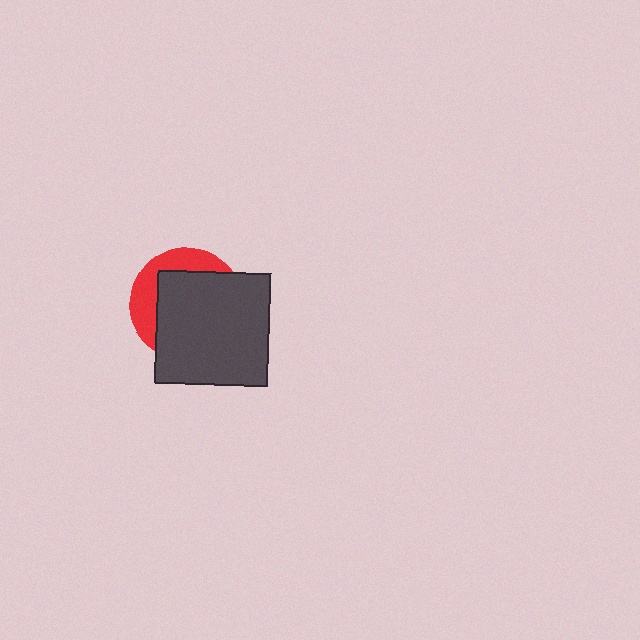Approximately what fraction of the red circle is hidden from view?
Roughly 69% of the red circle is hidden behind the dark gray square.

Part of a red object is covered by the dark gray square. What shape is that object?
It is a circle.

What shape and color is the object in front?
The object in front is a dark gray square.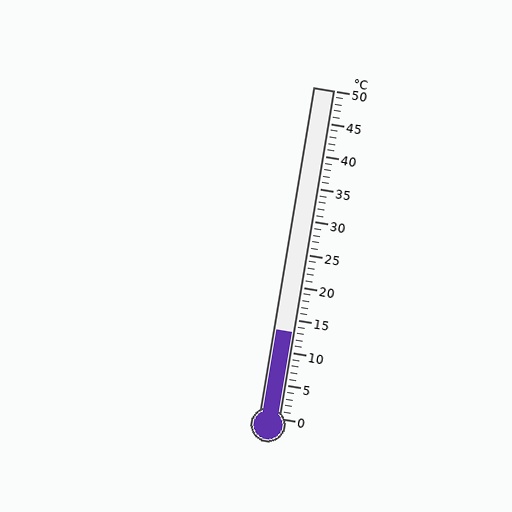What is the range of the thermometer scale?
The thermometer scale ranges from 0°C to 50°C.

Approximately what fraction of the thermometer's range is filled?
The thermometer is filled to approximately 25% of its range.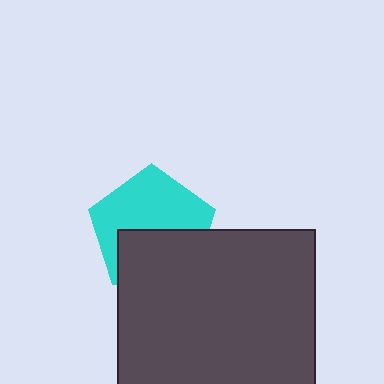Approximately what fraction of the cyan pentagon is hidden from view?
Roughly 43% of the cyan pentagon is hidden behind the dark gray square.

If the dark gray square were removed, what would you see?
You would see the complete cyan pentagon.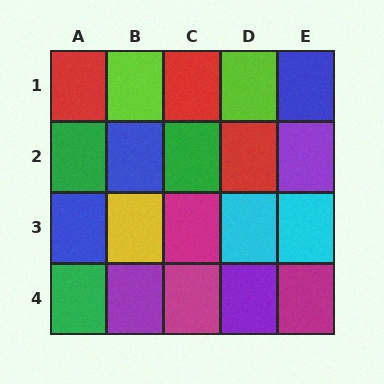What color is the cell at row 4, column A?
Green.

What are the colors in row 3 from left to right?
Blue, yellow, magenta, cyan, cyan.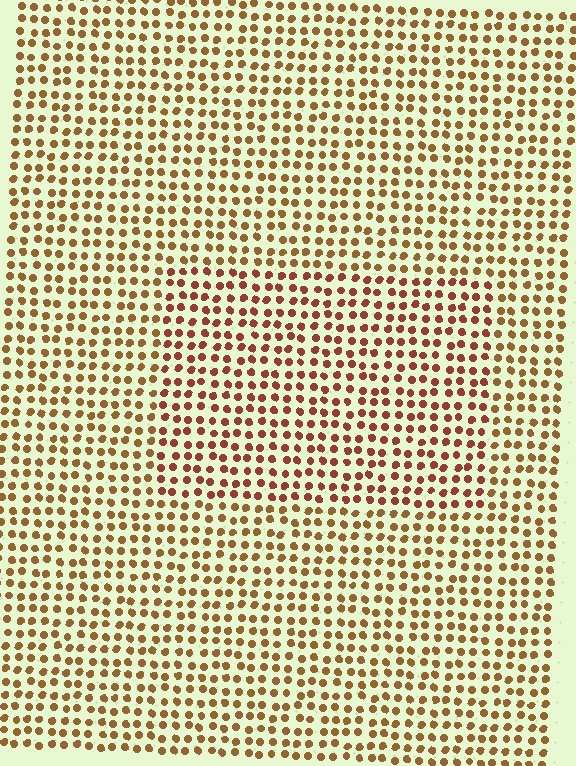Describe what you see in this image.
The image is filled with small brown elements in a uniform arrangement. A rectangle-shaped region is visible where the elements are tinted to a slightly different hue, forming a subtle color boundary.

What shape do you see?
I see a rectangle.